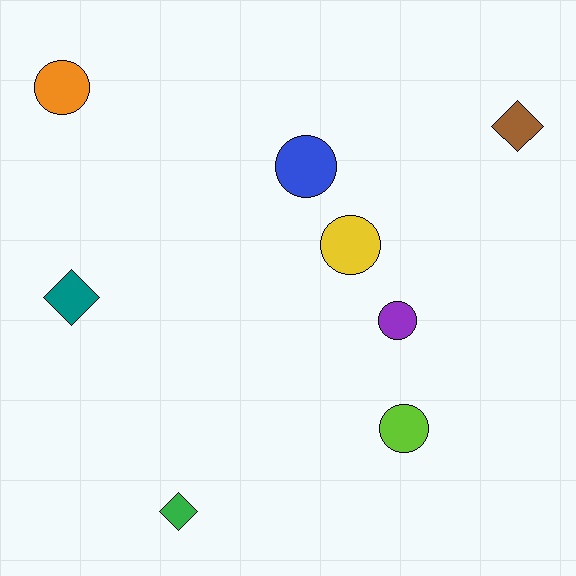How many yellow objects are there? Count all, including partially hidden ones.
There is 1 yellow object.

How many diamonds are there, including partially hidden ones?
There are 3 diamonds.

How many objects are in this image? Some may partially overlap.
There are 8 objects.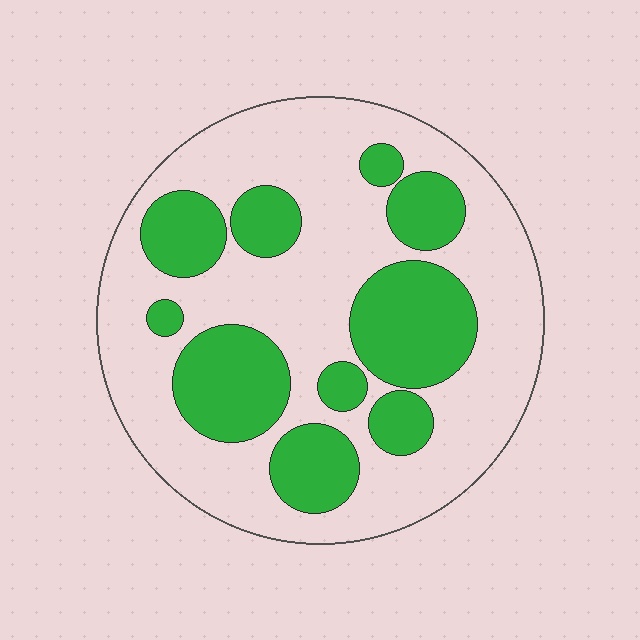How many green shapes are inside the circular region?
10.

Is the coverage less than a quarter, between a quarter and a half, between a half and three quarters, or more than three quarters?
Between a quarter and a half.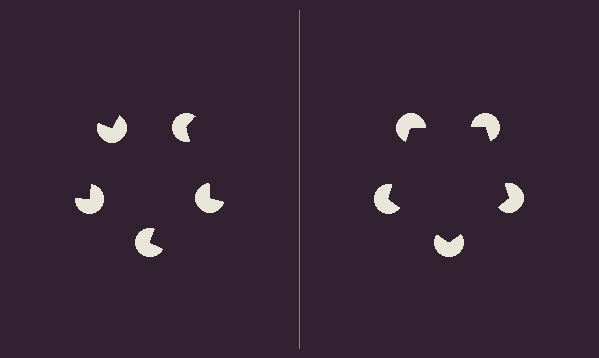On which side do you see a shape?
An illusory pentagon appears on the right side. On the left side the wedge cuts are rotated, so no coherent shape forms.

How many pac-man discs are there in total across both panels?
10 — 5 on each side.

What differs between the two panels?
The pac-man discs are positioned identically on both sides; only the wedge orientations differ. On the right they align to a pentagon; on the left they are misaligned.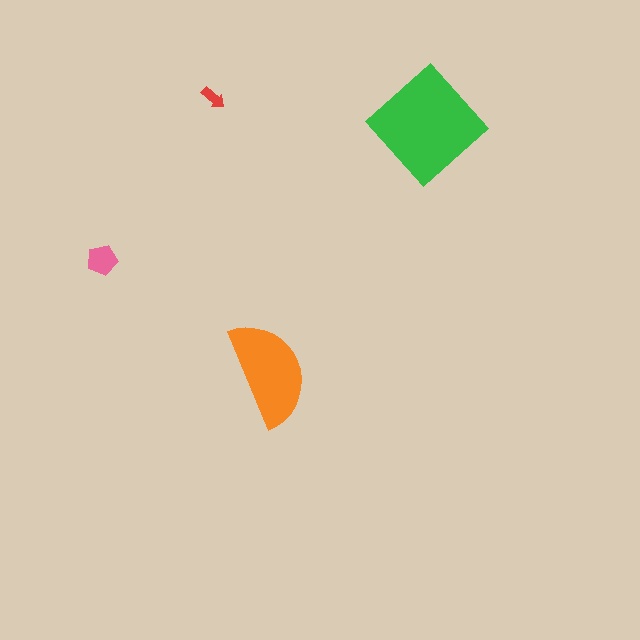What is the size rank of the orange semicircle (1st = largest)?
2nd.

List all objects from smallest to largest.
The red arrow, the pink pentagon, the orange semicircle, the green diamond.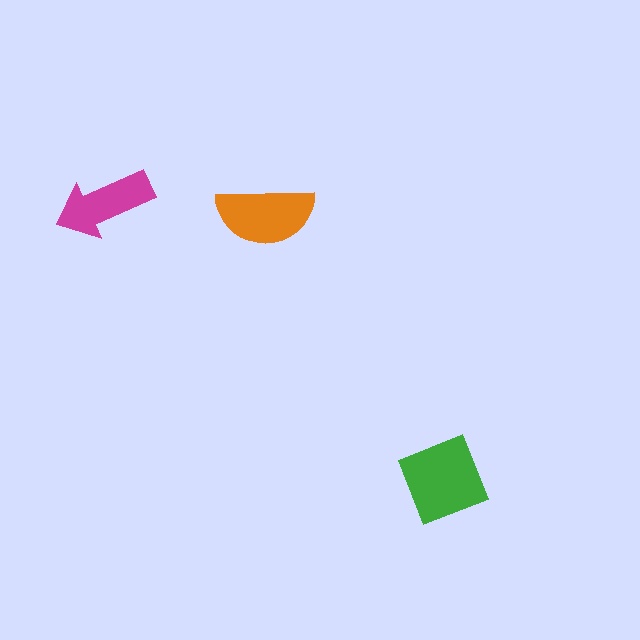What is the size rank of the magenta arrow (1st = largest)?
3rd.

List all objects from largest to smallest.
The green diamond, the orange semicircle, the magenta arrow.